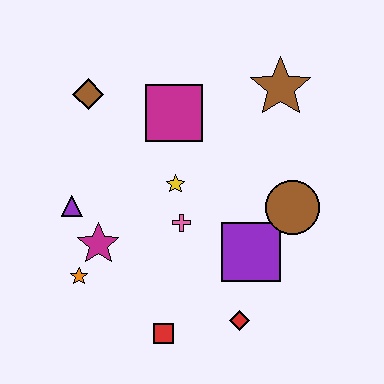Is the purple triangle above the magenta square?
No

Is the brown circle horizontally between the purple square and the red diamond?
No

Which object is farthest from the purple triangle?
The brown star is farthest from the purple triangle.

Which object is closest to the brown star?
The magenta square is closest to the brown star.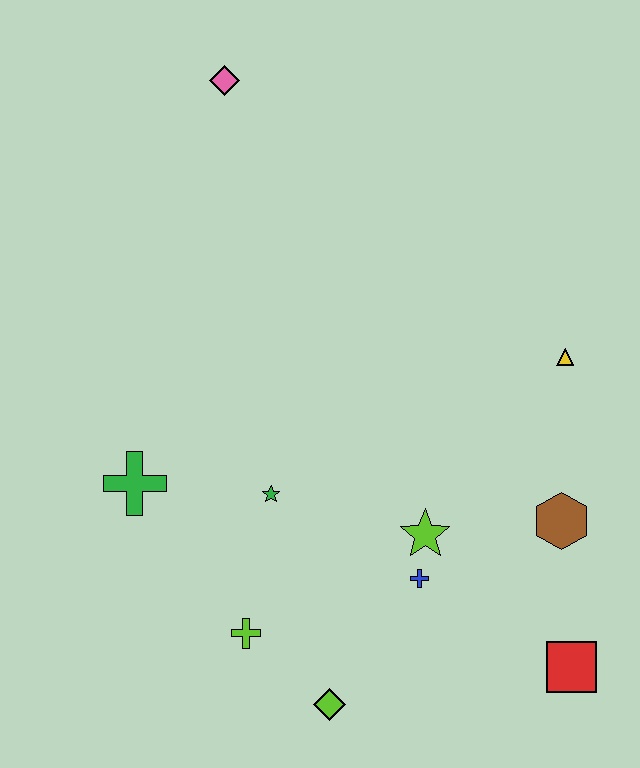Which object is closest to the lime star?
The blue cross is closest to the lime star.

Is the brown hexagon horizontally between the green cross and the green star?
No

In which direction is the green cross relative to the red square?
The green cross is to the left of the red square.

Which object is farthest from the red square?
The pink diamond is farthest from the red square.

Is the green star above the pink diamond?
No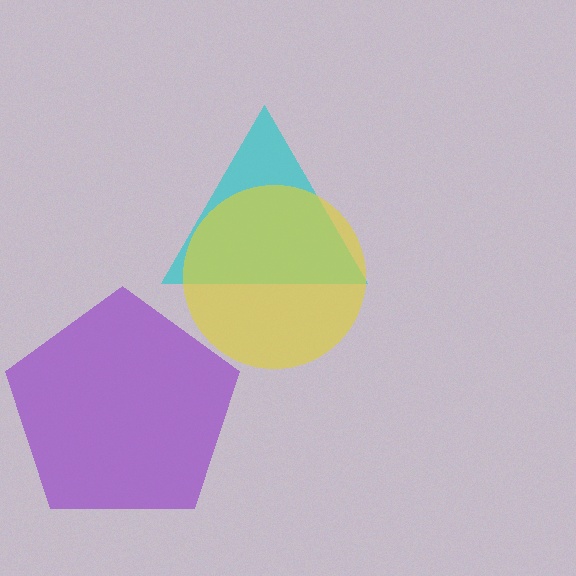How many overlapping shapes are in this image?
There are 3 overlapping shapes in the image.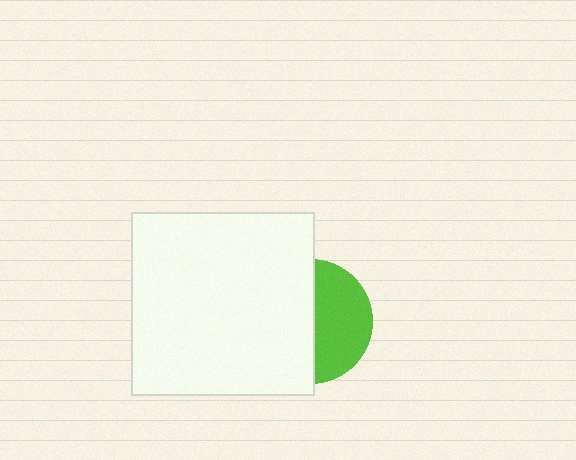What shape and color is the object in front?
The object in front is a white square.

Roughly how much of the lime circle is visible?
A small part of it is visible (roughly 45%).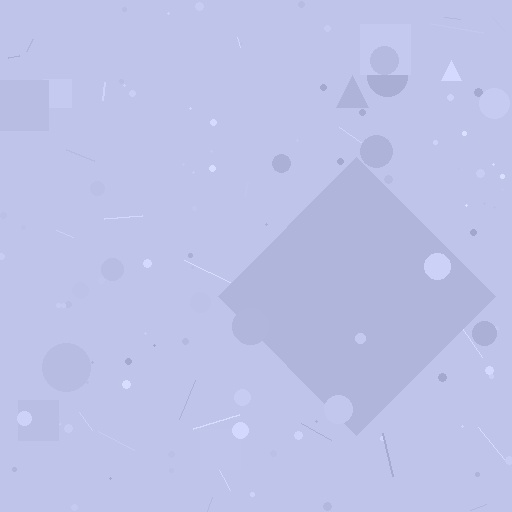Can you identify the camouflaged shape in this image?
The camouflaged shape is a diamond.